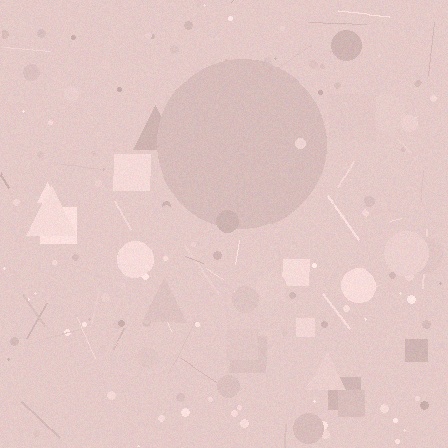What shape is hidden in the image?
A circle is hidden in the image.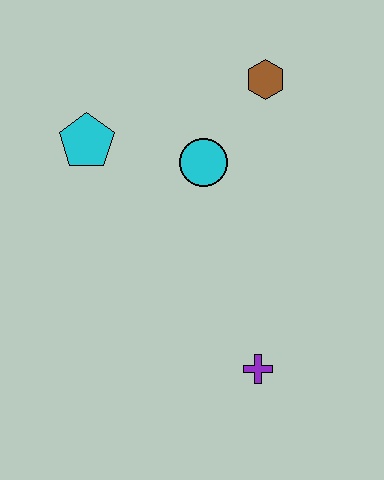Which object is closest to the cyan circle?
The brown hexagon is closest to the cyan circle.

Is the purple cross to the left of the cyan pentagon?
No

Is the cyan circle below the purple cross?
No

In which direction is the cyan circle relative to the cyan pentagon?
The cyan circle is to the right of the cyan pentagon.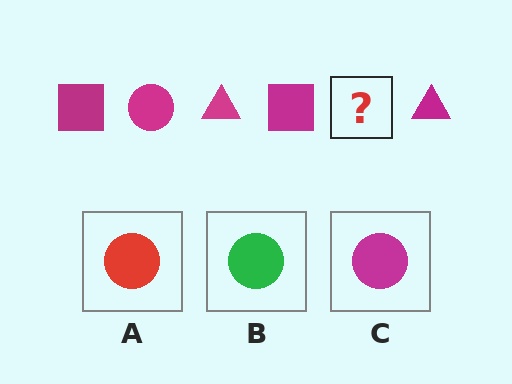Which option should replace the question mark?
Option C.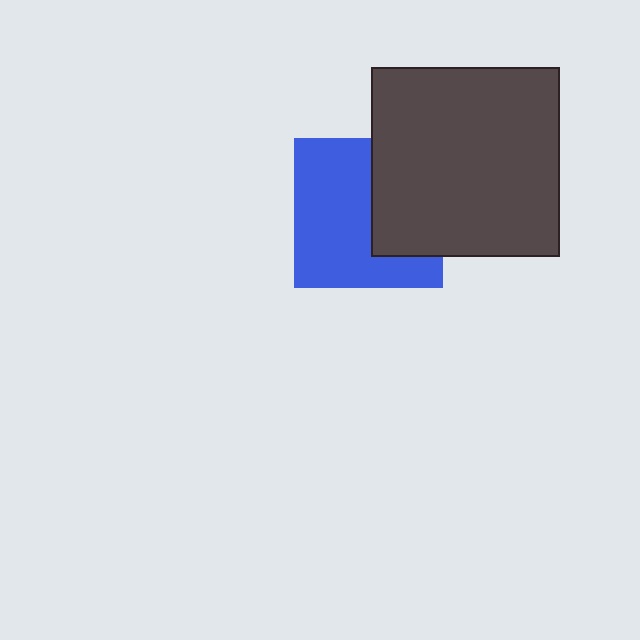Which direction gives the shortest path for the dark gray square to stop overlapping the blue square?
Moving right gives the shortest separation.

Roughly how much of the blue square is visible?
About half of it is visible (roughly 62%).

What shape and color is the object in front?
The object in front is a dark gray square.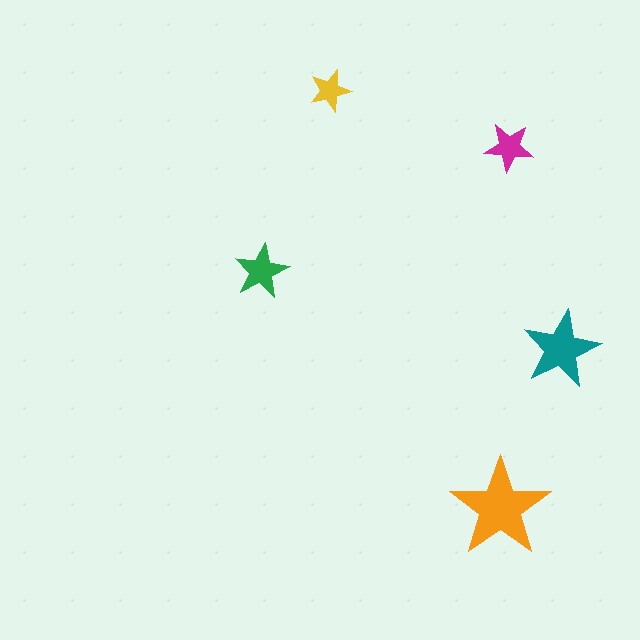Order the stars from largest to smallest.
the orange one, the teal one, the green one, the magenta one, the yellow one.